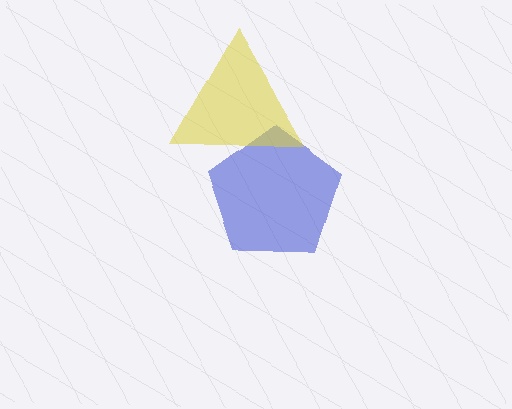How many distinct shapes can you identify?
There are 2 distinct shapes: a blue pentagon, a yellow triangle.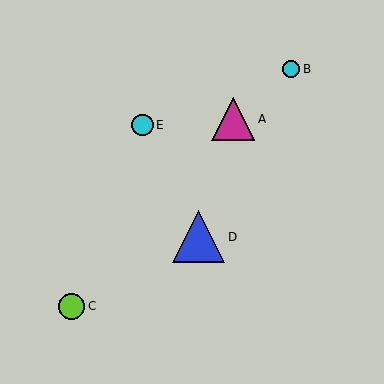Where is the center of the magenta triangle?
The center of the magenta triangle is at (233, 119).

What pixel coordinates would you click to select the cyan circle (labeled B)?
Click at (291, 69) to select the cyan circle B.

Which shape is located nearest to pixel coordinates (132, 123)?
The cyan circle (labeled E) at (143, 125) is nearest to that location.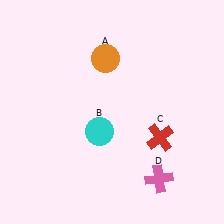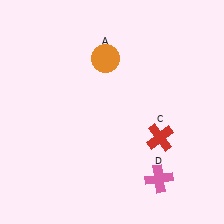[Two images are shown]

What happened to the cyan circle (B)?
The cyan circle (B) was removed in Image 2. It was in the bottom-left area of Image 1.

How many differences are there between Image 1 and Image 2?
There is 1 difference between the two images.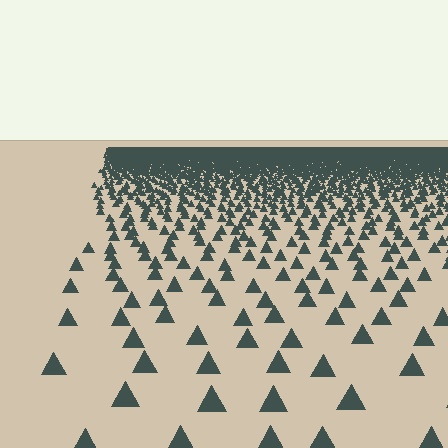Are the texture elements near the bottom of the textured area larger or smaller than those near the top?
Larger. Near the bottom, elements are closer to the viewer and appear at a bigger on-screen size.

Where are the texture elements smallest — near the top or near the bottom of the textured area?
Near the top.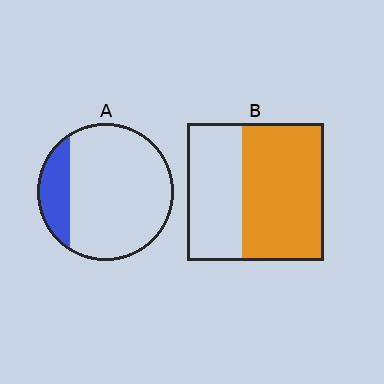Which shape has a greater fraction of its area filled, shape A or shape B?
Shape B.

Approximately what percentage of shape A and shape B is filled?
A is approximately 20% and B is approximately 60%.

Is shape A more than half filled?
No.